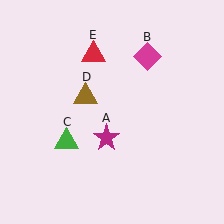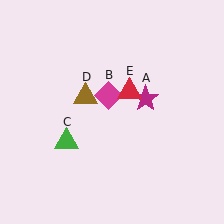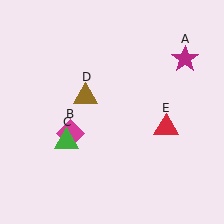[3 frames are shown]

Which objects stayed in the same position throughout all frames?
Green triangle (object C) and brown triangle (object D) remained stationary.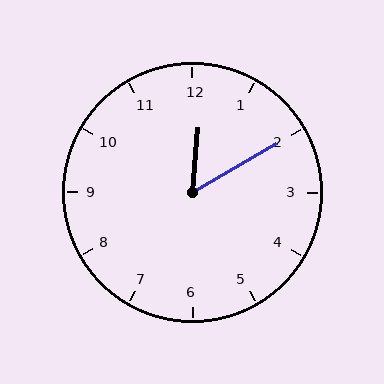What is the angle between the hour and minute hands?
Approximately 55 degrees.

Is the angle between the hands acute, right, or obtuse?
It is acute.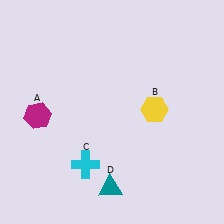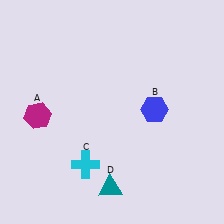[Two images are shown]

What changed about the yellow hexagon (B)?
In Image 1, B is yellow. In Image 2, it changed to blue.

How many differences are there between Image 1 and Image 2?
There is 1 difference between the two images.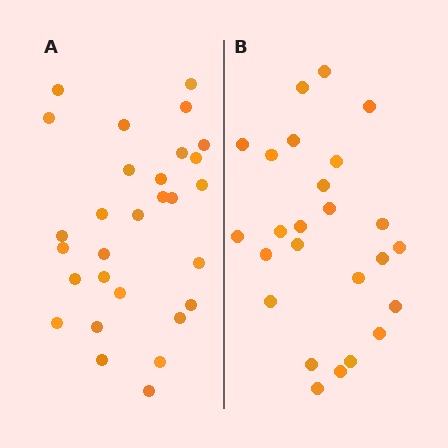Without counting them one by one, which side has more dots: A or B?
Region A (the left region) has more dots.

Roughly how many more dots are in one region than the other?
Region A has about 4 more dots than region B.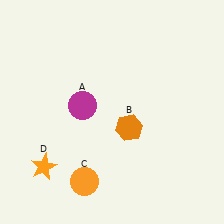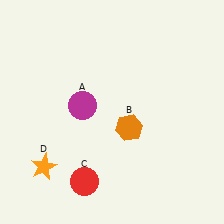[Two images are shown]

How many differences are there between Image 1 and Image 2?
There is 1 difference between the two images.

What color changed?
The circle (C) changed from orange in Image 1 to red in Image 2.